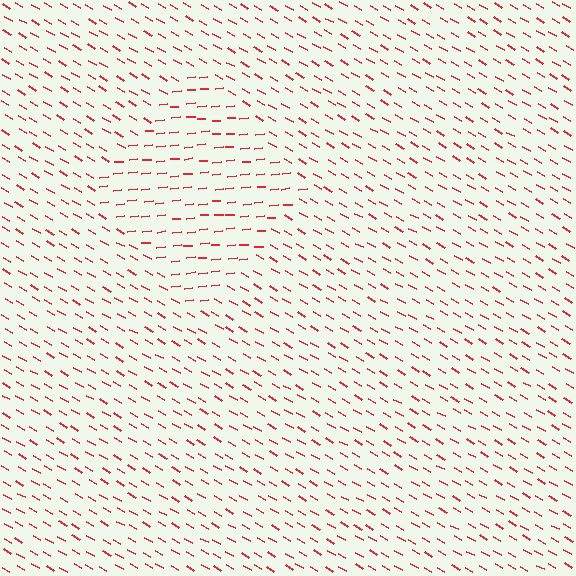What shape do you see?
I see a diamond.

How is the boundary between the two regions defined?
The boundary is defined purely by a change in line orientation (approximately 35 degrees difference). All lines are the same color and thickness.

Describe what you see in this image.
The image is filled with small red line segments. A diamond region in the image has lines oriented differently from the surrounding lines, creating a visible texture boundary.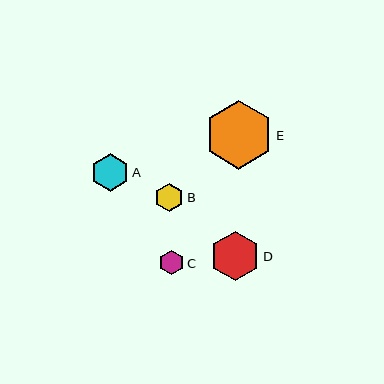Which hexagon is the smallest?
Hexagon C is the smallest with a size of approximately 25 pixels.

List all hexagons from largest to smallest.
From largest to smallest: E, D, A, B, C.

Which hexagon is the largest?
Hexagon E is the largest with a size of approximately 68 pixels.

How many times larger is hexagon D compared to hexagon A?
Hexagon D is approximately 1.3 times the size of hexagon A.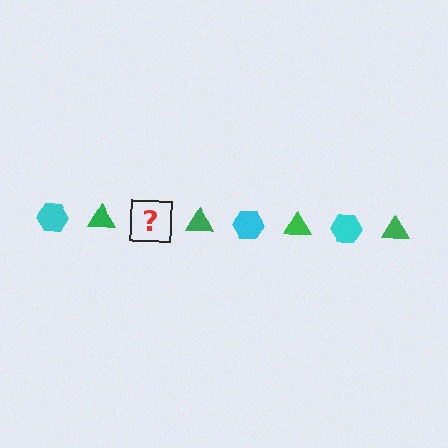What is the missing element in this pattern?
The missing element is a cyan hexagon.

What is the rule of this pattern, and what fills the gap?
The rule is that the pattern alternates between cyan hexagon and green triangle. The gap should be filled with a cyan hexagon.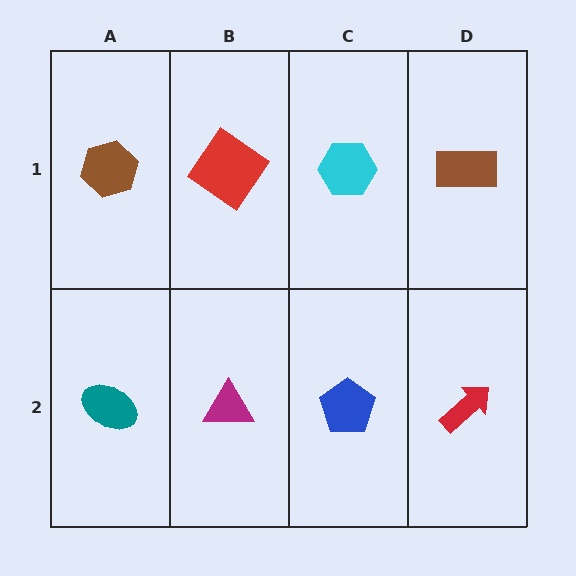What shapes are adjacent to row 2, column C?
A cyan hexagon (row 1, column C), a magenta triangle (row 2, column B), a red arrow (row 2, column D).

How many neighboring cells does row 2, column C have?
3.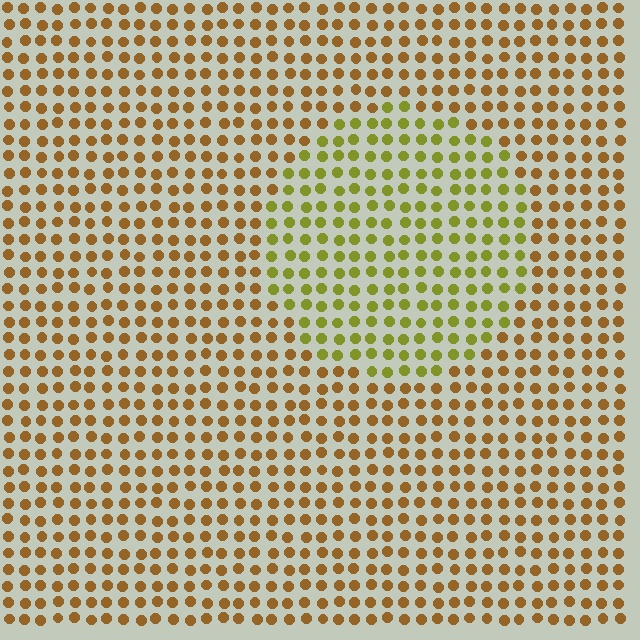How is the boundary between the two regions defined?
The boundary is defined purely by a slight shift in hue (about 37 degrees). Spacing, size, and orientation are identical on both sides.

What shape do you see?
I see a circle.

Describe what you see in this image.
The image is filled with small brown elements in a uniform arrangement. A circle-shaped region is visible where the elements are tinted to a slightly different hue, forming a subtle color boundary.